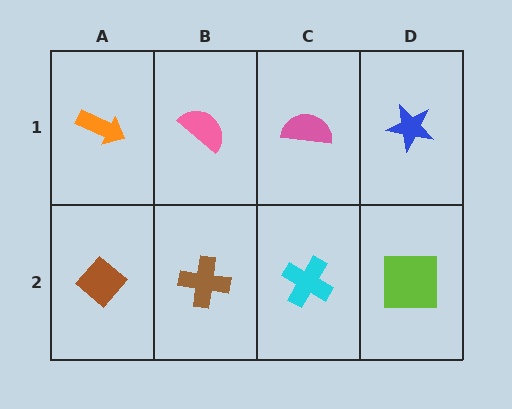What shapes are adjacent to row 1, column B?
A brown cross (row 2, column B), an orange arrow (row 1, column A), a pink semicircle (row 1, column C).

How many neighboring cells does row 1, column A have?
2.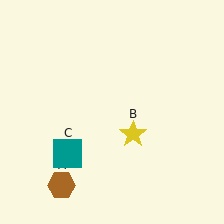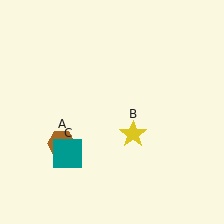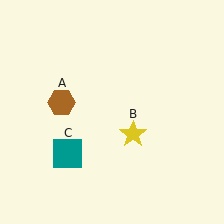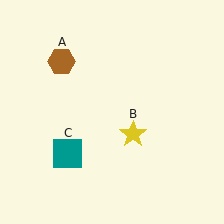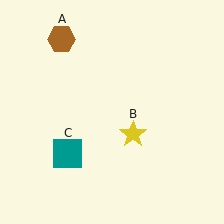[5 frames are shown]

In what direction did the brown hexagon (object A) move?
The brown hexagon (object A) moved up.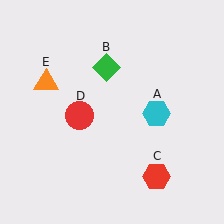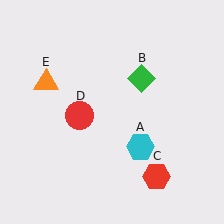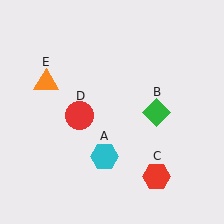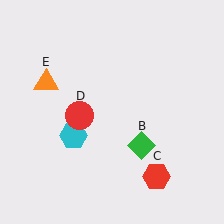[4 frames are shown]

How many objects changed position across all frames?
2 objects changed position: cyan hexagon (object A), green diamond (object B).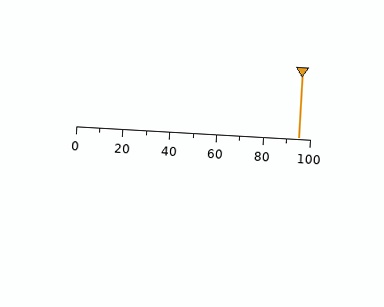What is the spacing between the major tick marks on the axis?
The major ticks are spaced 20 apart.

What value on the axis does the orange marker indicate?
The marker indicates approximately 95.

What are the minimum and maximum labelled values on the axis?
The axis runs from 0 to 100.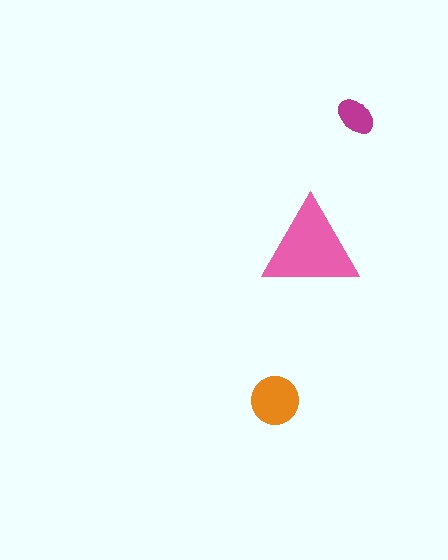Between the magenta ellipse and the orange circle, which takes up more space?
The orange circle.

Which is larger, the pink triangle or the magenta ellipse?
The pink triangle.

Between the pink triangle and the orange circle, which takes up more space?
The pink triangle.